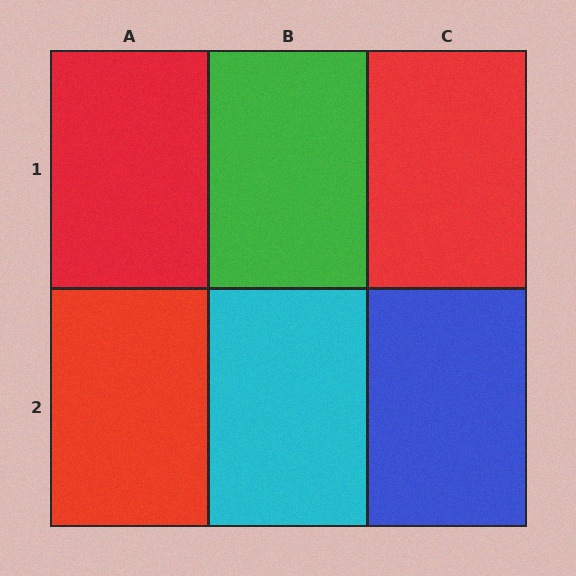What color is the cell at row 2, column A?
Red.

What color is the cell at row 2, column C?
Blue.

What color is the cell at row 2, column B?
Cyan.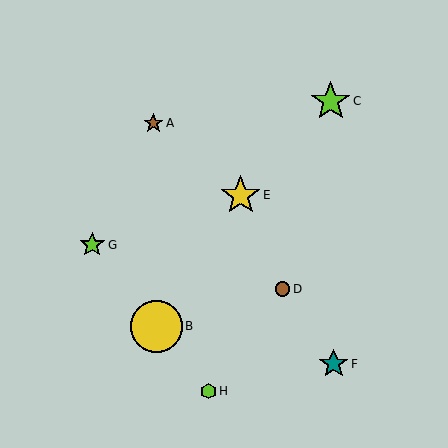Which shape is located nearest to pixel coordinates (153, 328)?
The yellow circle (labeled B) at (156, 326) is nearest to that location.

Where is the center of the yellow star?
The center of the yellow star is at (241, 195).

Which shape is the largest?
The yellow circle (labeled B) is the largest.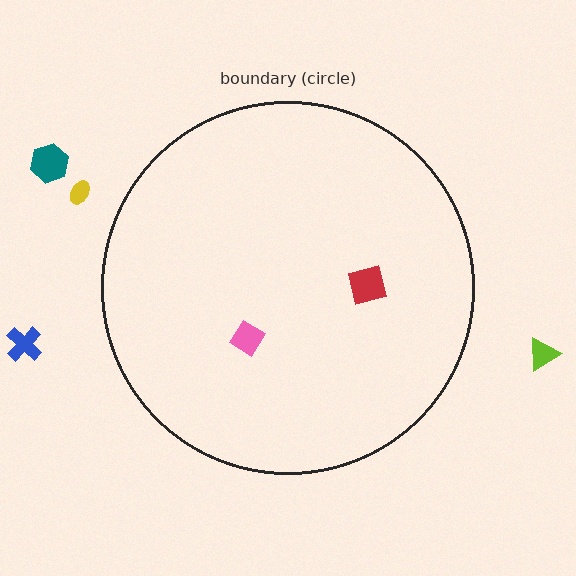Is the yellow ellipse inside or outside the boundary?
Outside.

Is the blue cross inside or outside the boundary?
Outside.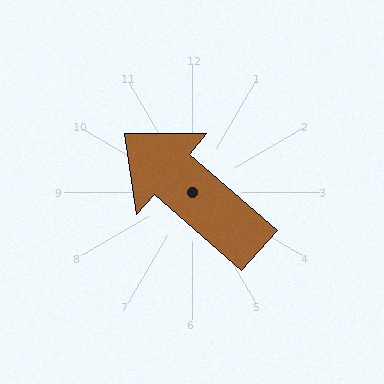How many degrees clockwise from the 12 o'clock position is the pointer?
Approximately 311 degrees.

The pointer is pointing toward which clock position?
Roughly 10 o'clock.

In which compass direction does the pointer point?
Northwest.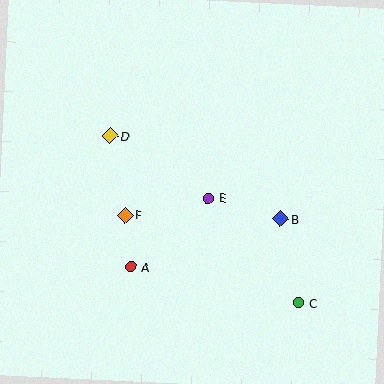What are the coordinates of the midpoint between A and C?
The midpoint between A and C is at (215, 285).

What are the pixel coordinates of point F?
Point F is at (125, 215).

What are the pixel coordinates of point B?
Point B is at (280, 219).